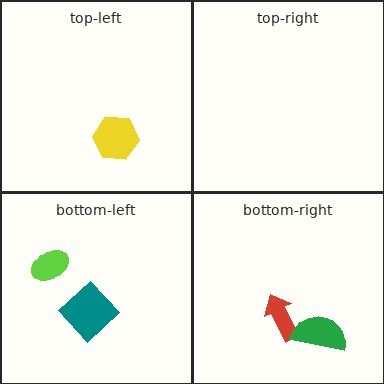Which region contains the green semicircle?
The bottom-right region.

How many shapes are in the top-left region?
1.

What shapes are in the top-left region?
The yellow hexagon.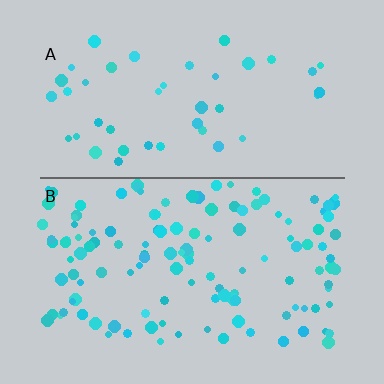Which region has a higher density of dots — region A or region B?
B (the bottom).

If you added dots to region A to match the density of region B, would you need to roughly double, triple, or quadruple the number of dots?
Approximately triple.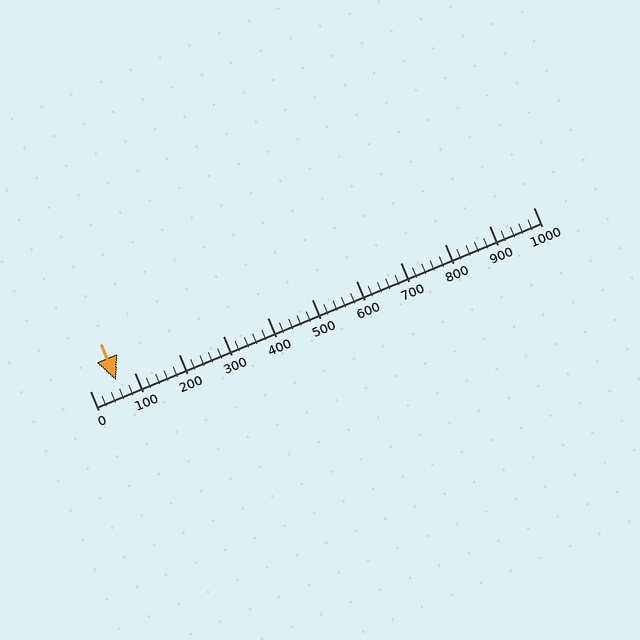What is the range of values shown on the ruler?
The ruler shows values from 0 to 1000.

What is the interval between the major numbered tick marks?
The major tick marks are spaced 100 units apart.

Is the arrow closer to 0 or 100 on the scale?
The arrow is closer to 100.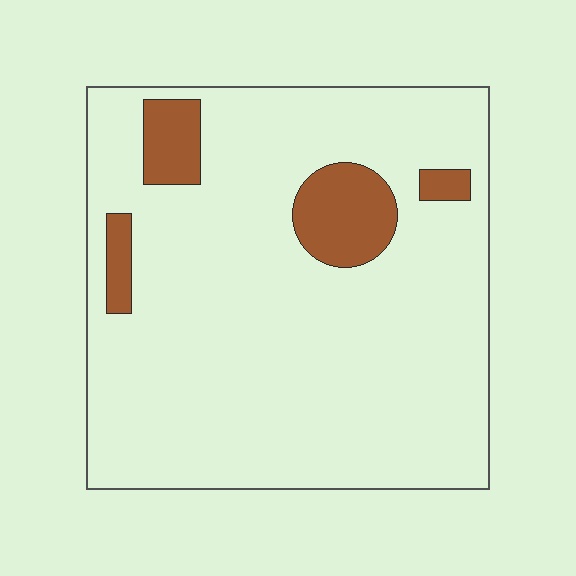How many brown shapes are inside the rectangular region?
4.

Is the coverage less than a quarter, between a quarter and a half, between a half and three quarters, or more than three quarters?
Less than a quarter.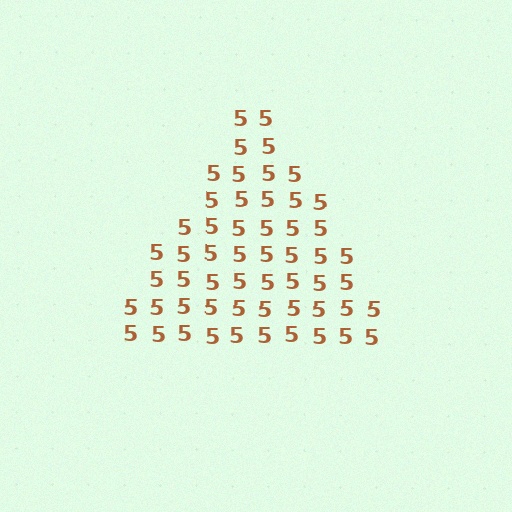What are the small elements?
The small elements are digit 5's.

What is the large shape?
The large shape is a triangle.